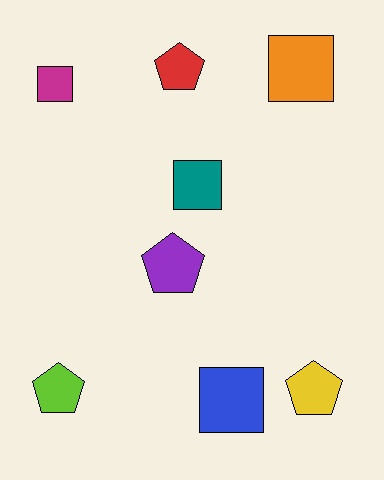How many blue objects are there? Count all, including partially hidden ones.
There is 1 blue object.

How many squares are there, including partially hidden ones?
There are 4 squares.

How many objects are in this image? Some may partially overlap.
There are 8 objects.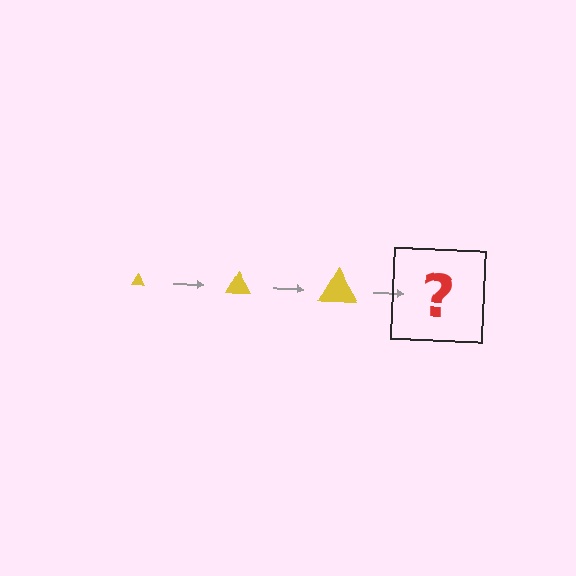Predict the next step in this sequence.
The next step is a yellow triangle, larger than the previous one.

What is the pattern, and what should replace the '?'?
The pattern is that the triangle gets progressively larger each step. The '?' should be a yellow triangle, larger than the previous one.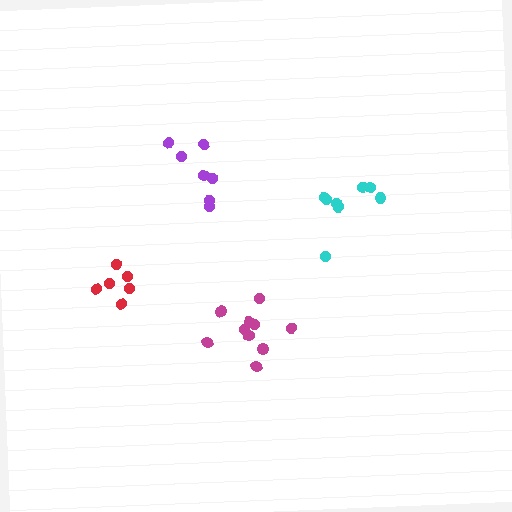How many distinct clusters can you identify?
There are 4 distinct clusters.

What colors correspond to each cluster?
The clusters are colored: red, cyan, purple, magenta.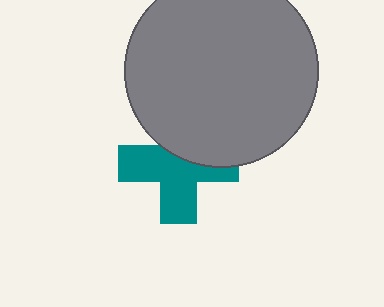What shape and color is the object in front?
The object in front is a gray circle.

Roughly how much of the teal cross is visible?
About half of it is visible (roughly 61%).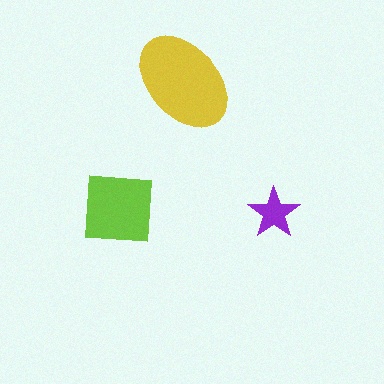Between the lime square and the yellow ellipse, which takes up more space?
The yellow ellipse.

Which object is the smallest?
The purple star.